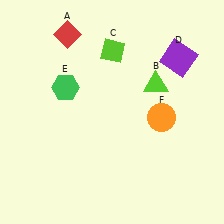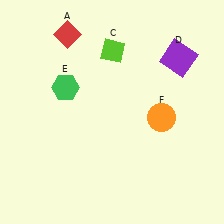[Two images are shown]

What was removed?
The lime triangle (B) was removed in Image 2.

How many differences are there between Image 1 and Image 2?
There is 1 difference between the two images.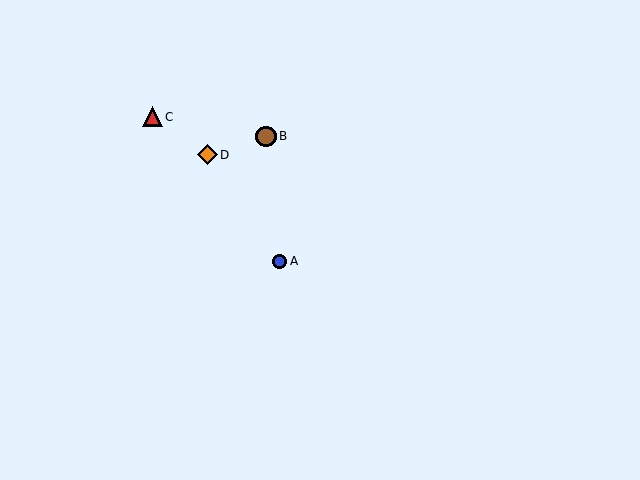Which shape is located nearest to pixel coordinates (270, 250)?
The blue circle (labeled A) at (280, 261) is nearest to that location.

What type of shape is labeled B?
Shape B is a brown circle.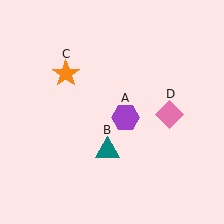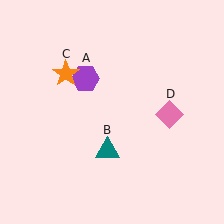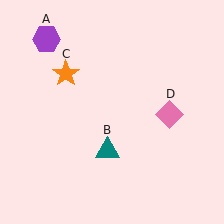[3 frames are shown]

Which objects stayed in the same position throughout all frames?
Teal triangle (object B) and orange star (object C) and pink diamond (object D) remained stationary.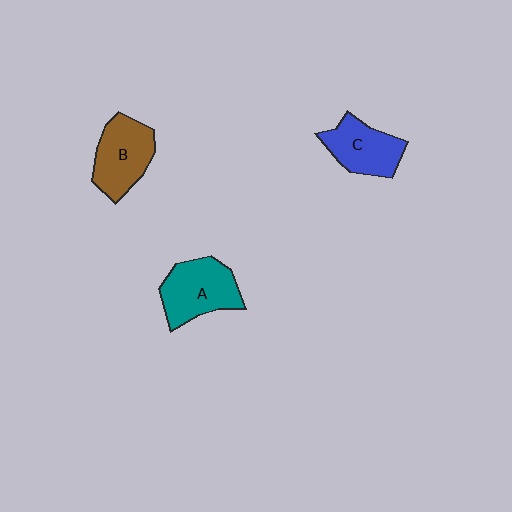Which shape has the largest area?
Shape A (teal).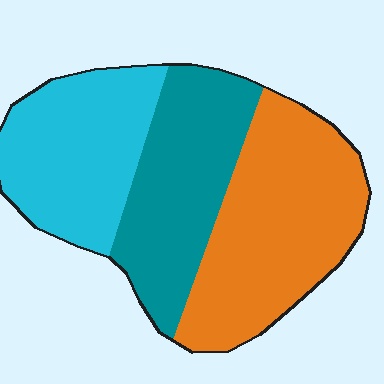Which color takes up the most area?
Orange, at roughly 40%.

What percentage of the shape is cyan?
Cyan covers roughly 30% of the shape.